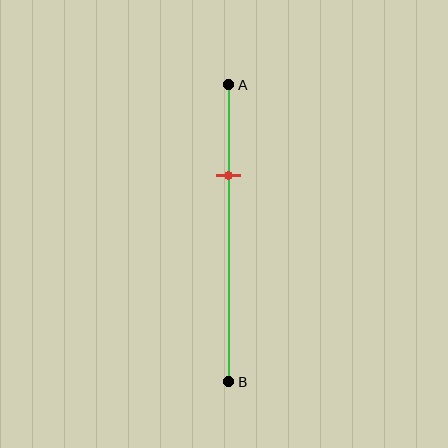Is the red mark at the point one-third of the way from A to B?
Yes, the mark is approximately at the one-third point.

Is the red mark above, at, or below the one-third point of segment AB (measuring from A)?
The red mark is approximately at the one-third point of segment AB.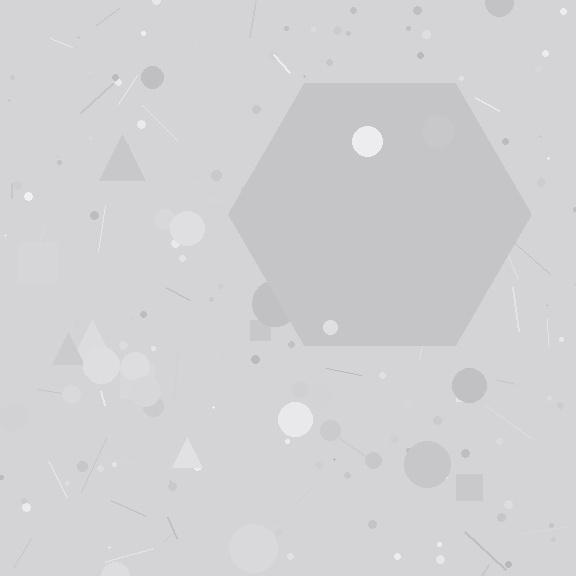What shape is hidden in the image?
A hexagon is hidden in the image.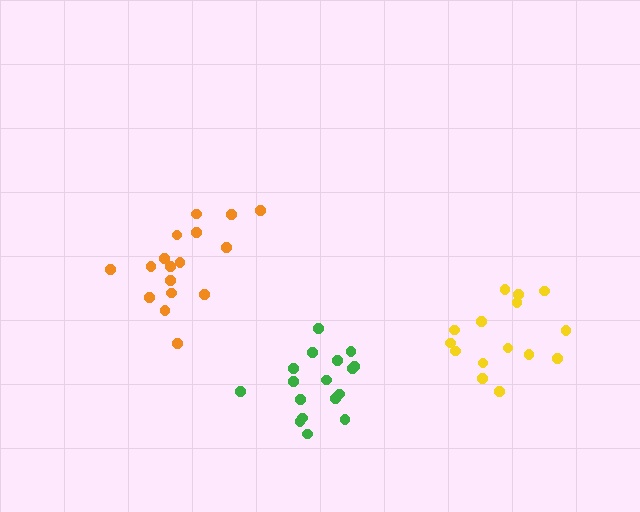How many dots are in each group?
Group 1: 15 dots, Group 2: 17 dots, Group 3: 17 dots (49 total).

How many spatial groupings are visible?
There are 3 spatial groupings.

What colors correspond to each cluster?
The clusters are colored: yellow, orange, green.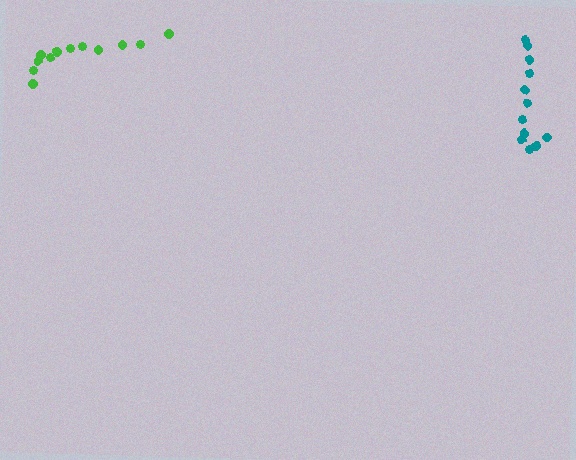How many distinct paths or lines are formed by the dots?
There are 2 distinct paths.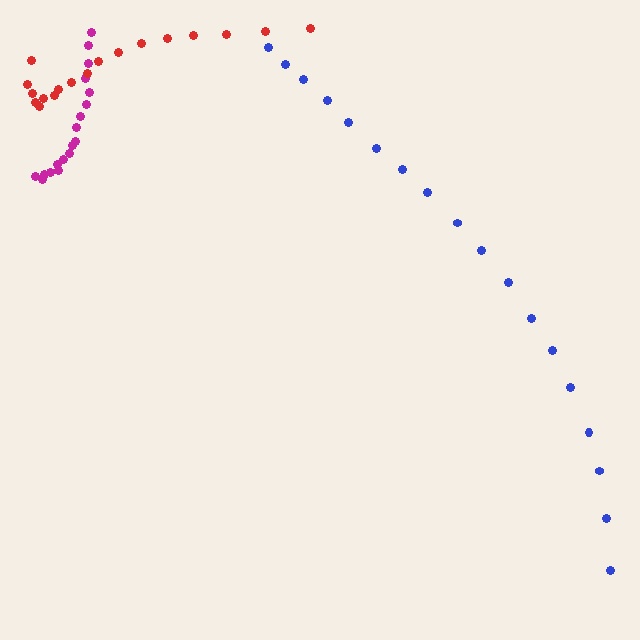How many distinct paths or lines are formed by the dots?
There are 3 distinct paths.